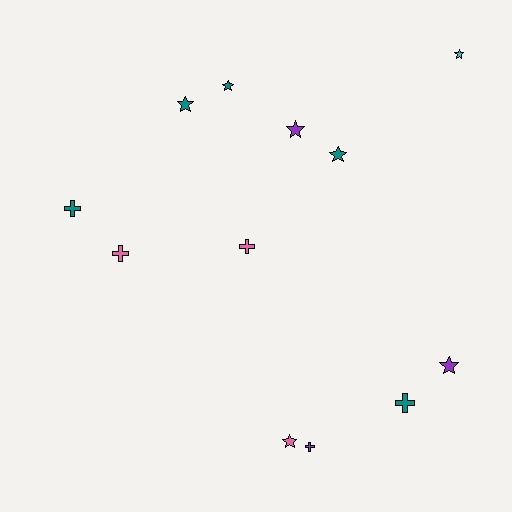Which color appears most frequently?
Teal, with 5 objects.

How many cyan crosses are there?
There are no cyan crosses.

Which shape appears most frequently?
Star, with 7 objects.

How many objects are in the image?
There are 12 objects.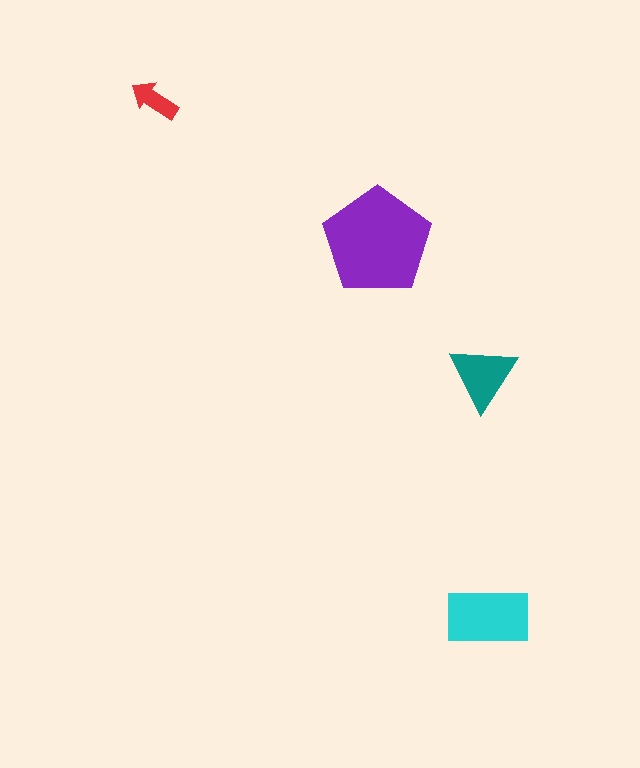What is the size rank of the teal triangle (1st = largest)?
3rd.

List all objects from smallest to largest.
The red arrow, the teal triangle, the cyan rectangle, the purple pentagon.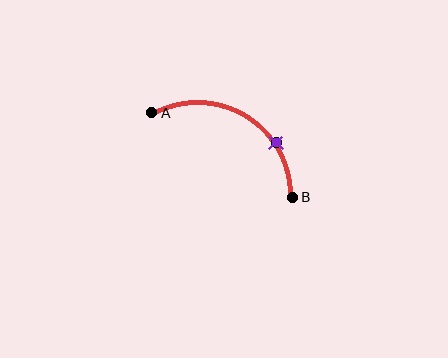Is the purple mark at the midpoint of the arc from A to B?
No. The purple mark lies on the arc but is closer to endpoint B. The arc midpoint would be at the point on the curve equidistant along the arc from both A and B.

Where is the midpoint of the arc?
The arc midpoint is the point on the curve farthest from the straight line joining A and B. It sits above that line.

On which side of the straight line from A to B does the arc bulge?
The arc bulges above the straight line connecting A and B.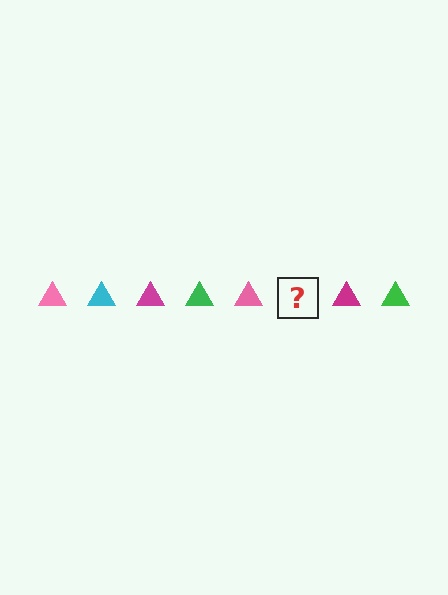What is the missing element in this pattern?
The missing element is a cyan triangle.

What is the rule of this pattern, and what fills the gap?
The rule is that the pattern cycles through pink, cyan, magenta, green triangles. The gap should be filled with a cyan triangle.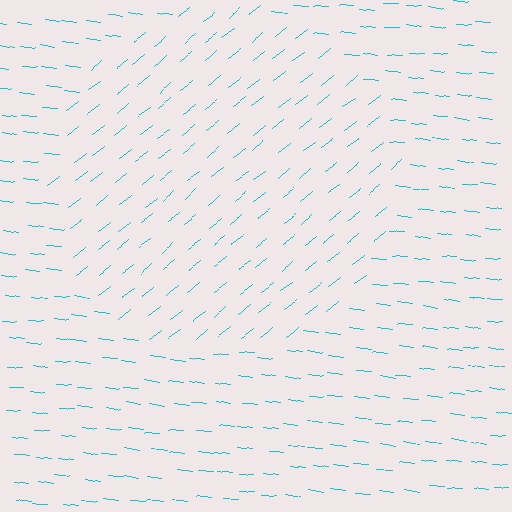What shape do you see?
I see a circle.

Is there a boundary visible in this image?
Yes, there is a texture boundary formed by a change in line orientation.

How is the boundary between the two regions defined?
The boundary is defined purely by a change in line orientation (approximately 45 degrees difference). All lines are the same color and thickness.